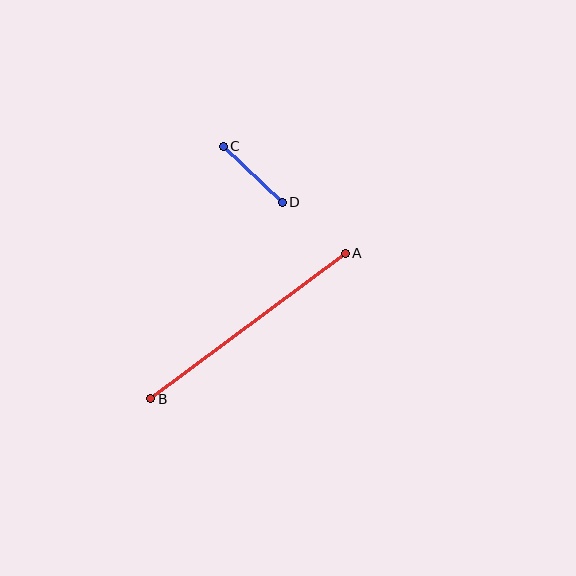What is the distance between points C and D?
The distance is approximately 81 pixels.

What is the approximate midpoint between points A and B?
The midpoint is at approximately (248, 326) pixels.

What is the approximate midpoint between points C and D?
The midpoint is at approximately (253, 174) pixels.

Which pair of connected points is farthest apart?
Points A and B are farthest apart.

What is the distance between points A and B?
The distance is approximately 243 pixels.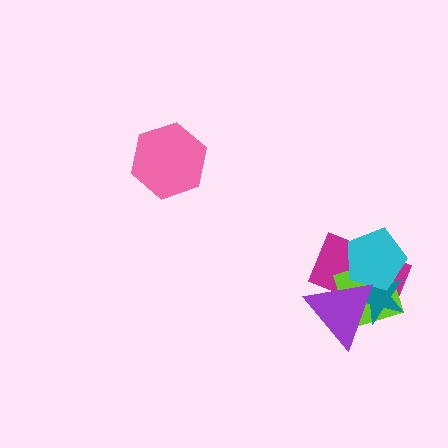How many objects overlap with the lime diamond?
4 objects overlap with the lime diamond.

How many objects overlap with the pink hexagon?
0 objects overlap with the pink hexagon.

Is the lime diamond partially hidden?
Yes, it is partially covered by another shape.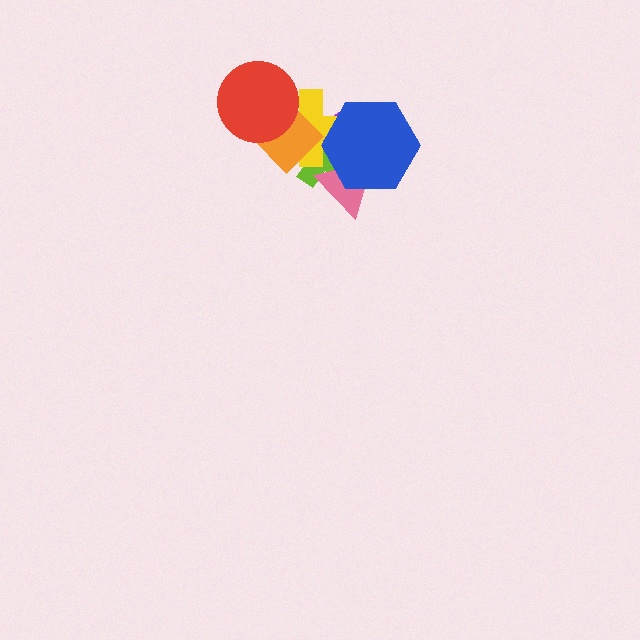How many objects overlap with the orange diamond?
4 objects overlap with the orange diamond.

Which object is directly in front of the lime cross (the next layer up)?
The yellow cross is directly in front of the lime cross.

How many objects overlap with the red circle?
2 objects overlap with the red circle.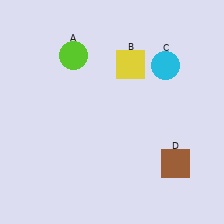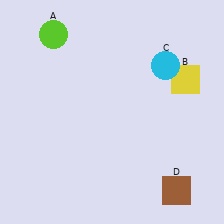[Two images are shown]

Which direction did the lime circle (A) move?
The lime circle (A) moved up.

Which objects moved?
The objects that moved are: the lime circle (A), the yellow square (B), the brown square (D).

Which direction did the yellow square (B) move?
The yellow square (B) moved right.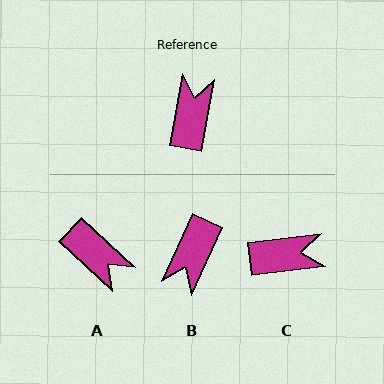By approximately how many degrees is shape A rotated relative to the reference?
Approximately 123 degrees clockwise.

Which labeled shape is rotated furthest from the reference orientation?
B, about 166 degrees away.